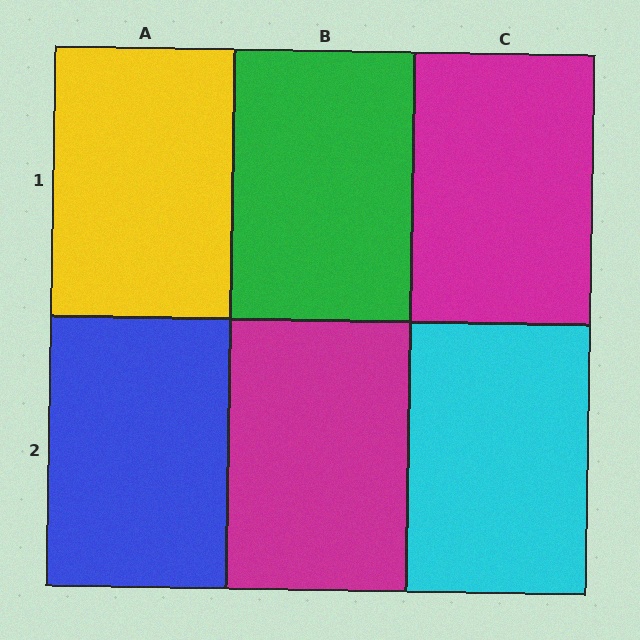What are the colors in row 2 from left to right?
Blue, magenta, cyan.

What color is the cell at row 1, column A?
Yellow.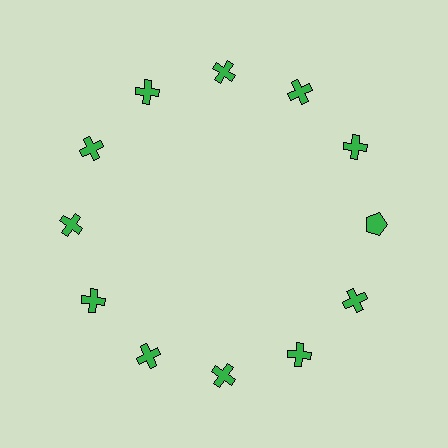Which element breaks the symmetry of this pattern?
The green pentagon at roughly the 3 o'clock position breaks the symmetry. All other shapes are green crosses.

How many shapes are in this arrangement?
There are 12 shapes arranged in a ring pattern.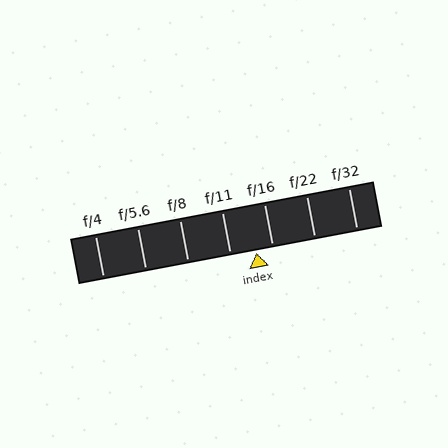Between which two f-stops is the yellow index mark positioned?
The index mark is between f/11 and f/16.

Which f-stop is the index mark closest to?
The index mark is closest to f/16.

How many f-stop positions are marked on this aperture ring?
There are 7 f-stop positions marked.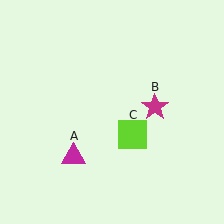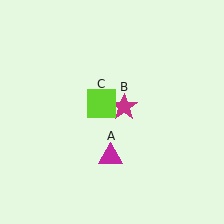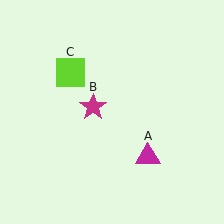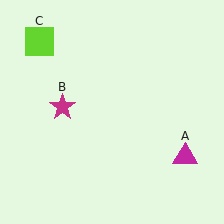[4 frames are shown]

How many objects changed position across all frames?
3 objects changed position: magenta triangle (object A), magenta star (object B), lime square (object C).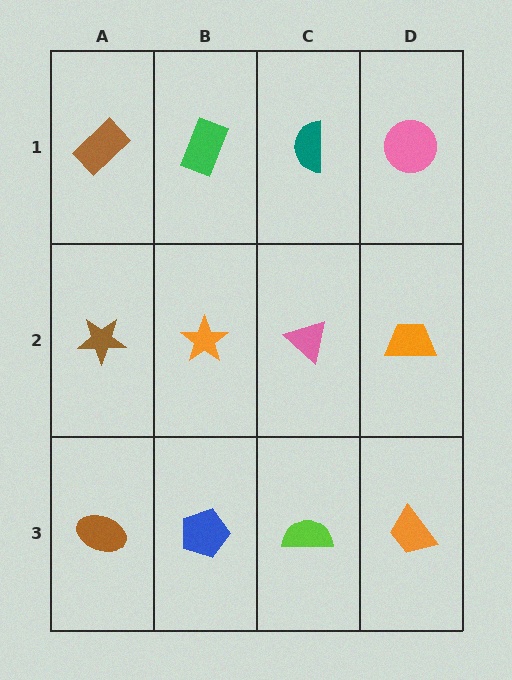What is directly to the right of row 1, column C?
A pink circle.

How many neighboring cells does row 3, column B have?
3.